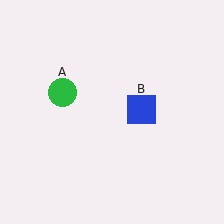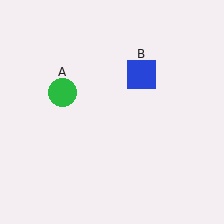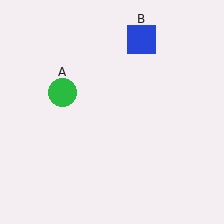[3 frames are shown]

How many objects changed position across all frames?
1 object changed position: blue square (object B).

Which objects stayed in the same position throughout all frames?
Green circle (object A) remained stationary.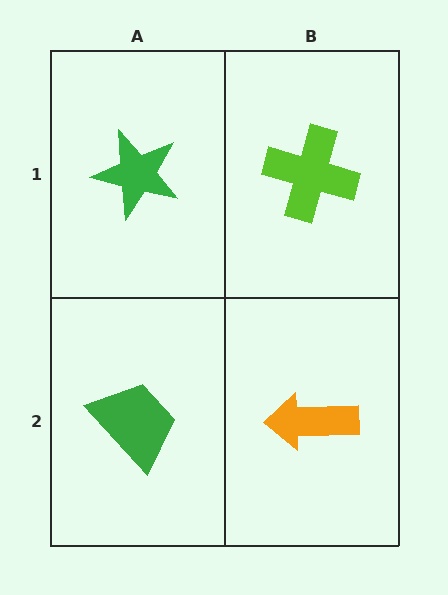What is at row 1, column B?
A lime cross.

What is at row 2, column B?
An orange arrow.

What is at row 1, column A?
A green star.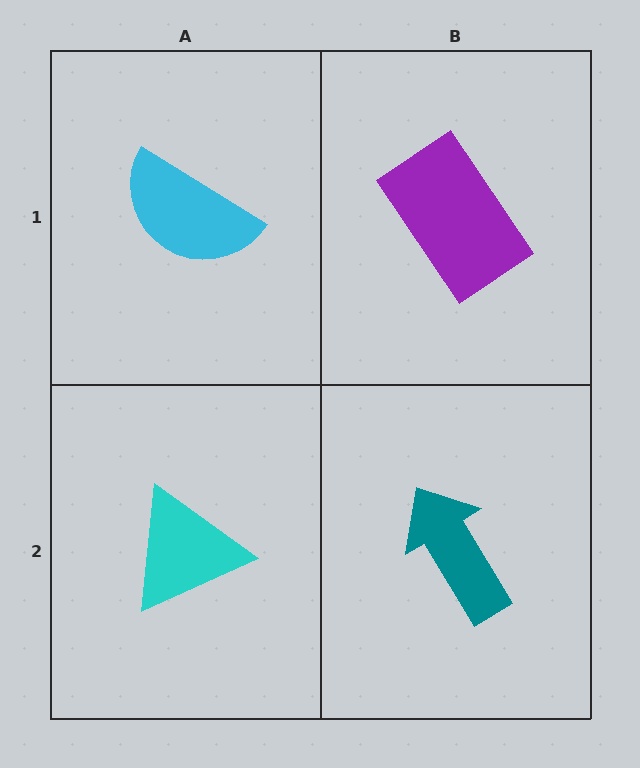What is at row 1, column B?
A purple rectangle.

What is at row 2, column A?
A cyan triangle.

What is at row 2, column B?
A teal arrow.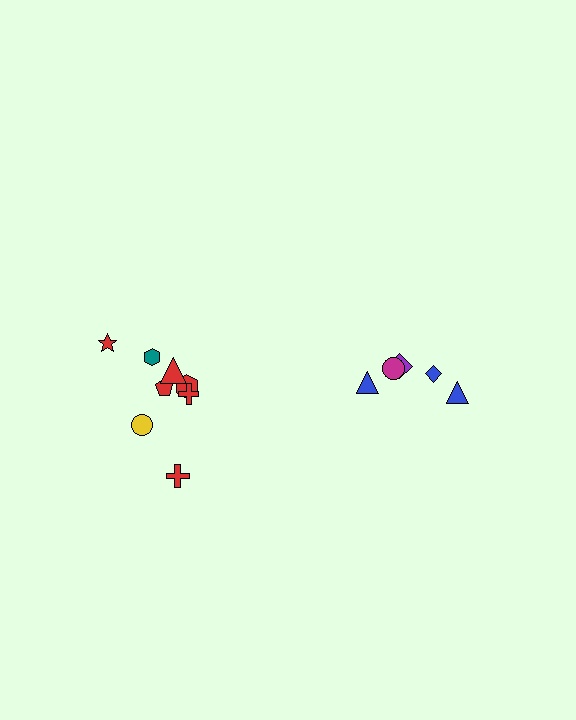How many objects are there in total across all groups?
There are 13 objects.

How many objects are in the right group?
There are 5 objects.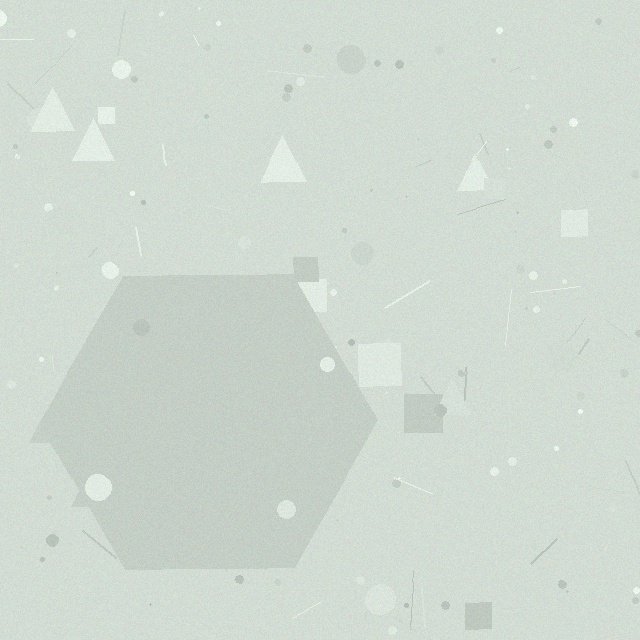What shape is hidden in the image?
A hexagon is hidden in the image.